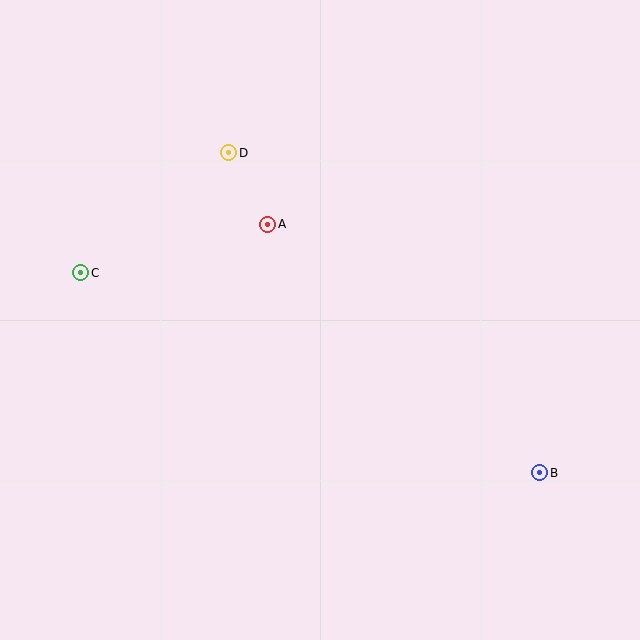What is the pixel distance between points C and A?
The distance between C and A is 193 pixels.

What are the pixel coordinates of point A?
Point A is at (268, 224).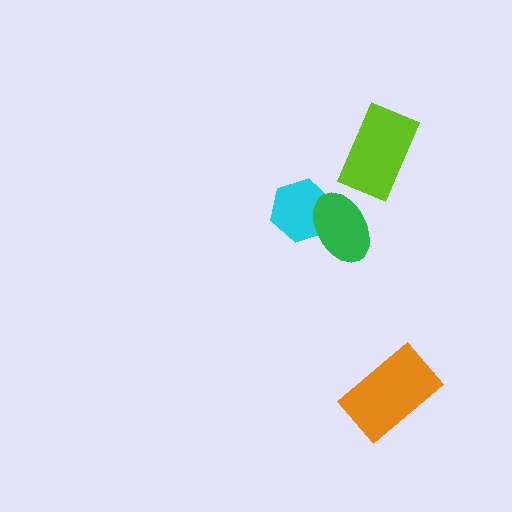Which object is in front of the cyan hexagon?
The green ellipse is in front of the cyan hexagon.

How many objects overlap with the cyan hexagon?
1 object overlaps with the cyan hexagon.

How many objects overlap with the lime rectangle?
0 objects overlap with the lime rectangle.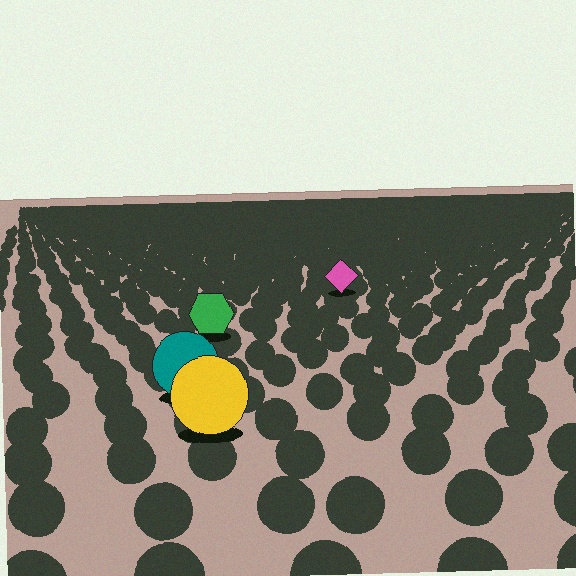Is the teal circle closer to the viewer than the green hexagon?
Yes. The teal circle is closer — you can tell from the texture gradient: the ground texture is coarser near it.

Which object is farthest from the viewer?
The pink diamond is farthest from the viewer. It appears smaller and the ground texture around it is denser.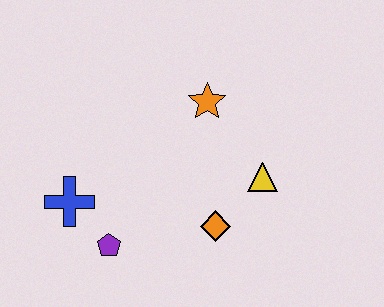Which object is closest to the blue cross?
The purple pentagon is closest to the blue cross.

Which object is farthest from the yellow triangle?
The blue cross is farthest from the yellow triangle.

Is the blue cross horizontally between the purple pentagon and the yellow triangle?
No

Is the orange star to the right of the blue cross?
Yes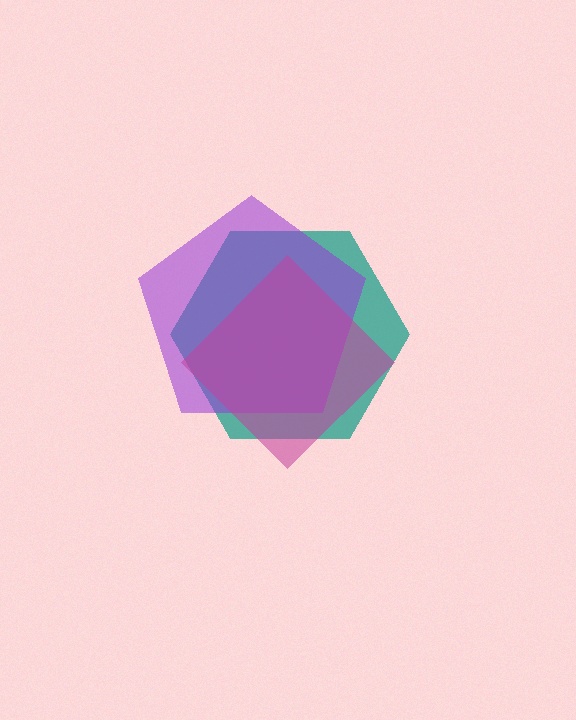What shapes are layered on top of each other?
The layered shapes are: a teal hexagon, a purple pentagon, a magenta diamond.